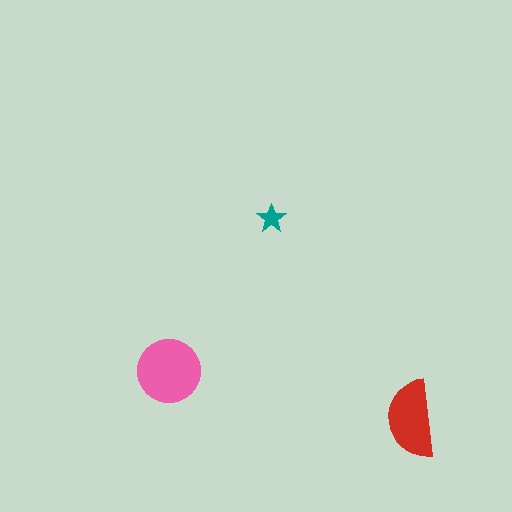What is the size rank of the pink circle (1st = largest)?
1st.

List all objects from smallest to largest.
The teal star, the red semicircle, the pink circle.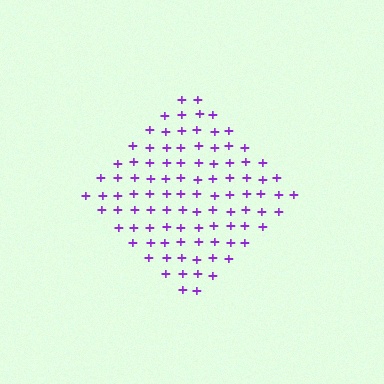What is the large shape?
The large shape is a diamond.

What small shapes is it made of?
It is made of small plus signs.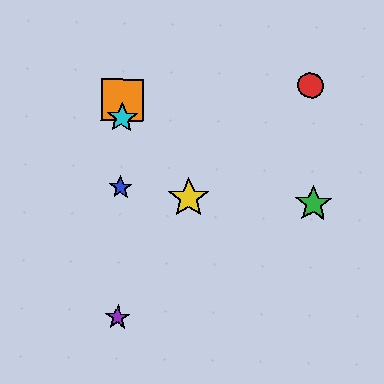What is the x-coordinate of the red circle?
The red circle is at x≈311.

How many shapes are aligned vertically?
4 shapes (the blue star, the purple star, the orange square, the cyan star) are aligned vertically.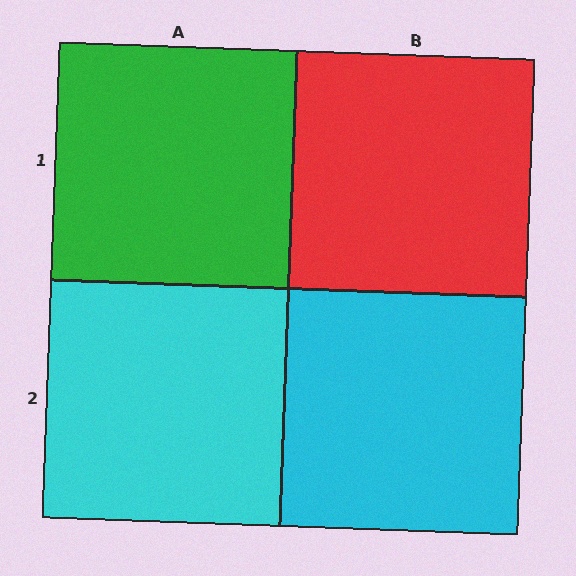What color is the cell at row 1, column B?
Red.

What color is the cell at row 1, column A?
Green.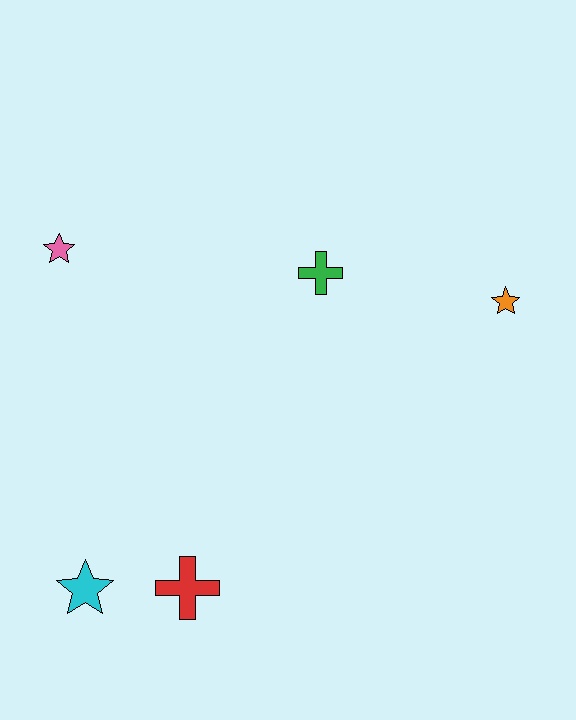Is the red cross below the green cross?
Yes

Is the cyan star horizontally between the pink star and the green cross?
Yes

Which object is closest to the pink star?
The green cross is closest to the pink star.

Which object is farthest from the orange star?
The cyan star is farthest from the orange star.